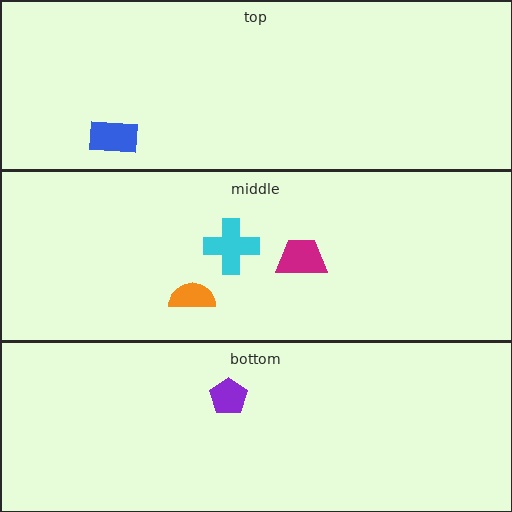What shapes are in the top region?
The blue rectangle.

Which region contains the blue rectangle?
The top region.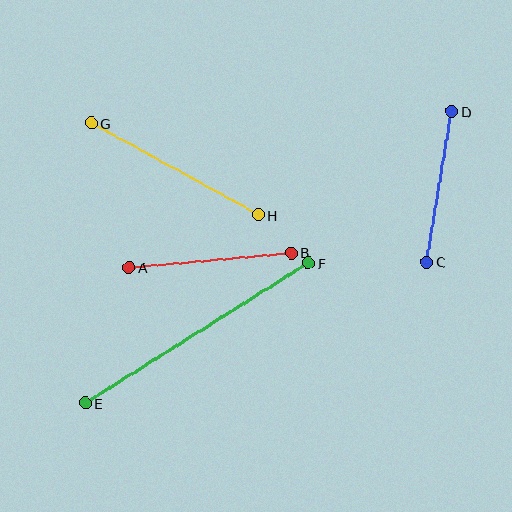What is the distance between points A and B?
The distance is approximately 163 pixels.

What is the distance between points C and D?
The distance is approximately 152 pixels.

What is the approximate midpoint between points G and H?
The midpoint is at approximately (174, 169) pixels.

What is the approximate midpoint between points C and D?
The midpoint is at approximately (439, 187) pixels.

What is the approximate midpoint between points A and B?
The midpoint is at approximately (210, 260) pixels.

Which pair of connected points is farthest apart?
Points E and F are farthest apart.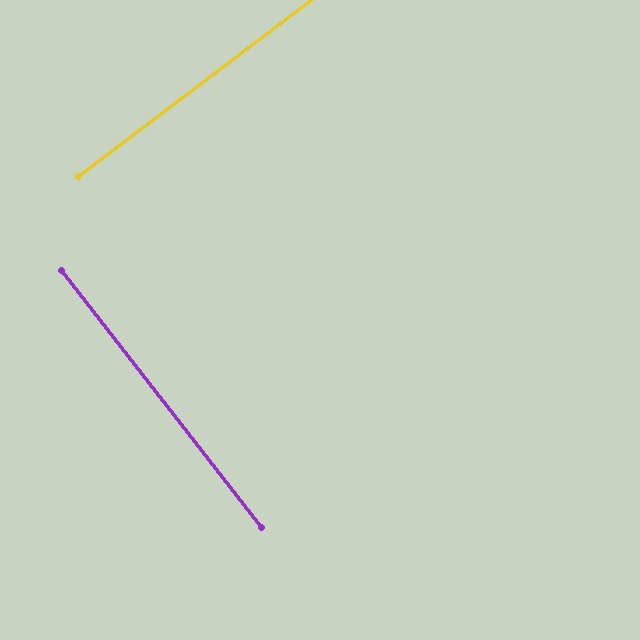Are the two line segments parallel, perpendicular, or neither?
Perpendicular — they meet at approximately 89°.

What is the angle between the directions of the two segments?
Approximately 89 degrees.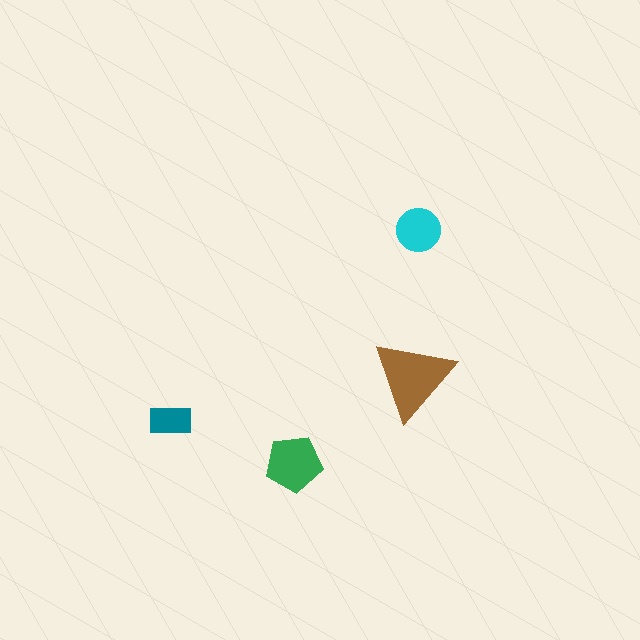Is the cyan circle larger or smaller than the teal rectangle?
Larger.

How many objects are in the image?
There are 4 objects in the image.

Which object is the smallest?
The teal rectangle.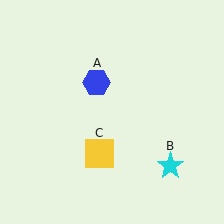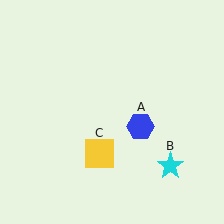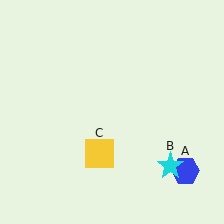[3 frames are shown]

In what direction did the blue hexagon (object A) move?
The blue hexagon (object A) moved down and to the right.